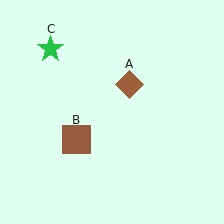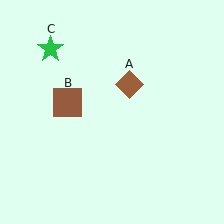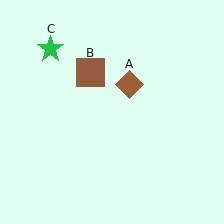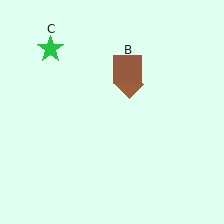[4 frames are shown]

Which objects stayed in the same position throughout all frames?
Brown diamond (object A) and green star (object C) remained stationary.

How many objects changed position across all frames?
1 object changed position: brown square (object B).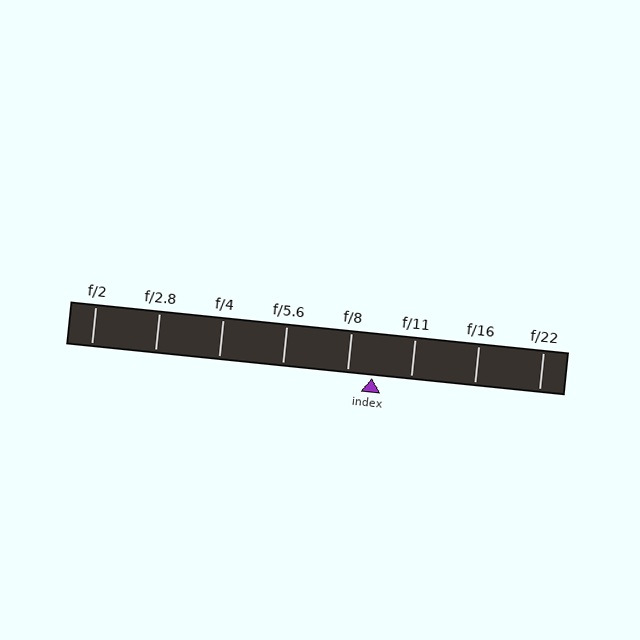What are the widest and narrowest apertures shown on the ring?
The widest aperture shown is f/2 and the narrowest is f/22.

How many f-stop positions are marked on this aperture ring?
There are 8 f-stop positions marked.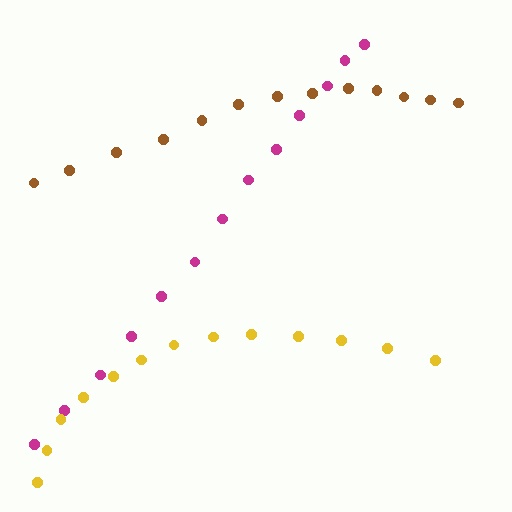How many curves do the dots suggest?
There are 3 distinct paths.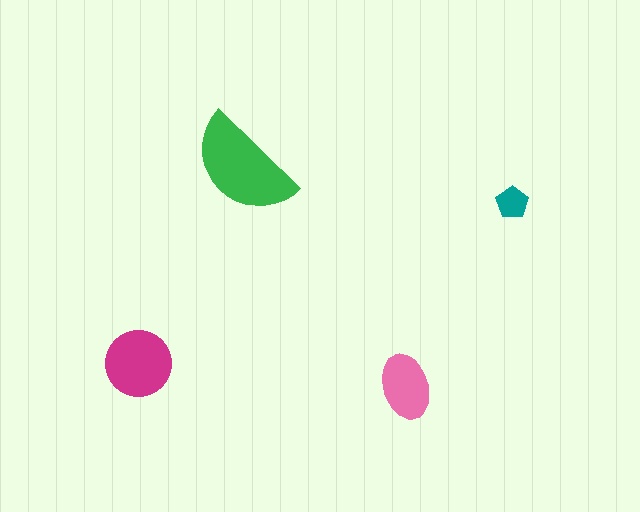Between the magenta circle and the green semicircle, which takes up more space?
The green semicircle.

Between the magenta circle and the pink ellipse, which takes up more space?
The magenta circle.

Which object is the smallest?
The teal pentagon.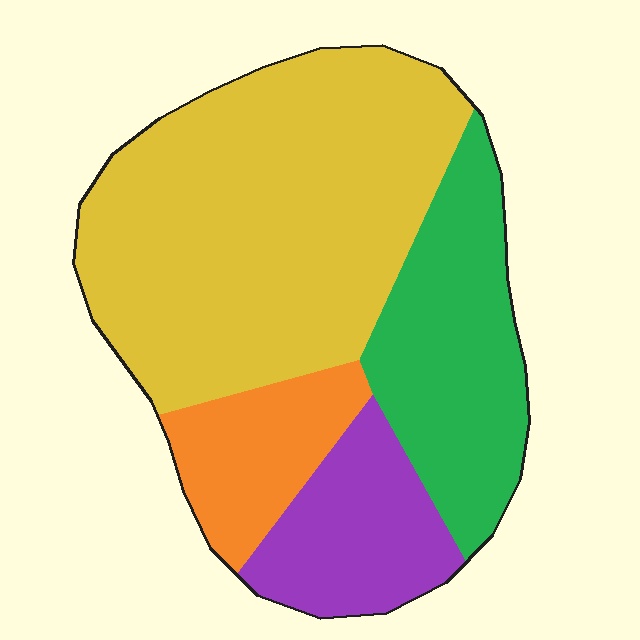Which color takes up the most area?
Yellow, at roughly 50%.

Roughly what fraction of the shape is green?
Green takes up between a sixth and a third of the shape.